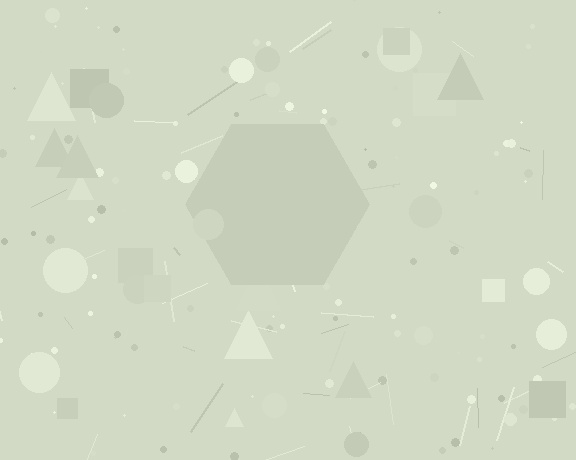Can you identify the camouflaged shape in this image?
The camouflaged shape is a hexagon.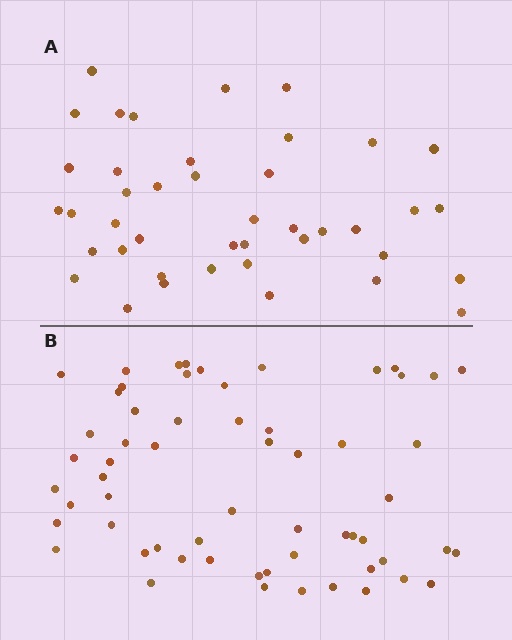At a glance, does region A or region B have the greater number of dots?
Region B (the bottom region) has more dots.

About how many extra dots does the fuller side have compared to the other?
Region B has approximately 20 more dots than region A.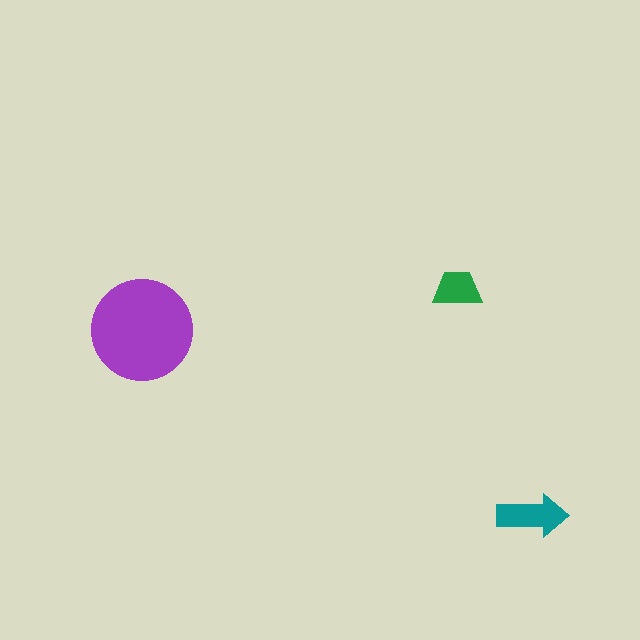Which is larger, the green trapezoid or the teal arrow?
The teal arrow.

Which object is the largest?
The purple circle.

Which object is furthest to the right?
The teal arrow is rightmost.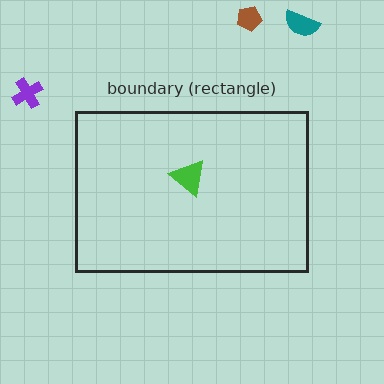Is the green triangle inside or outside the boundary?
Inside.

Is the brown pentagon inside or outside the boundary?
Outside.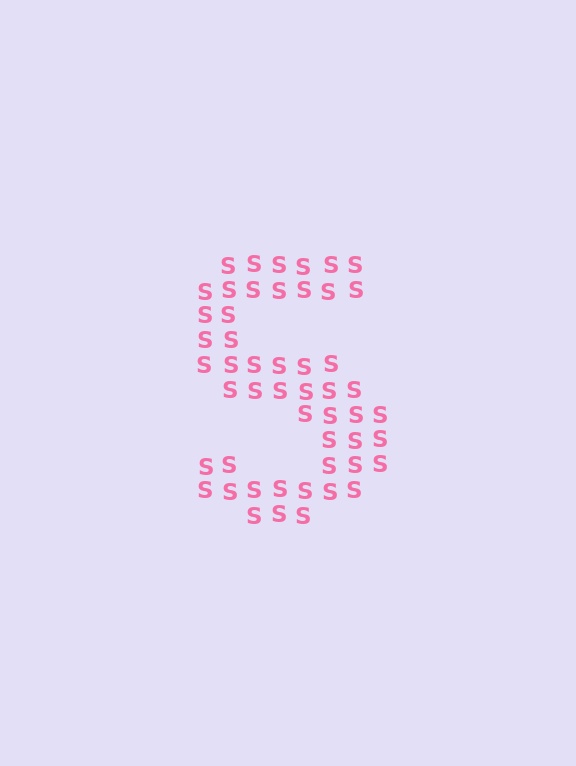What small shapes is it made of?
It is made of small letter S's.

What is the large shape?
The large shape is the letter S.